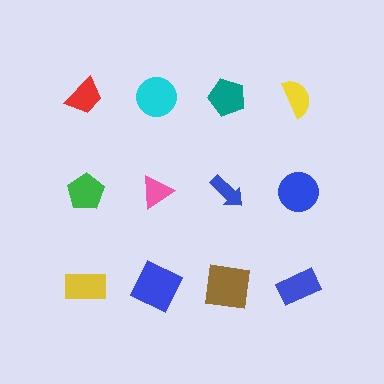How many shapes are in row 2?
4 shapes.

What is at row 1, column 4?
A yellow semicircle.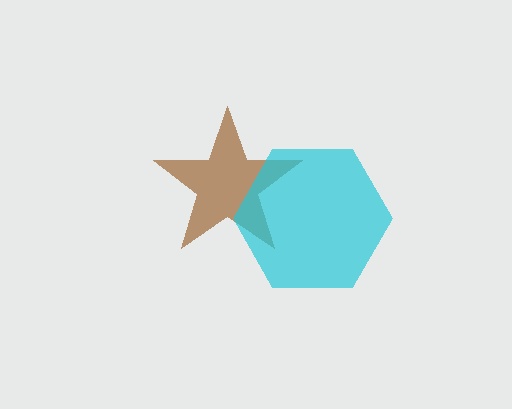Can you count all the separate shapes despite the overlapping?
Yes, there are 2 separate shapes.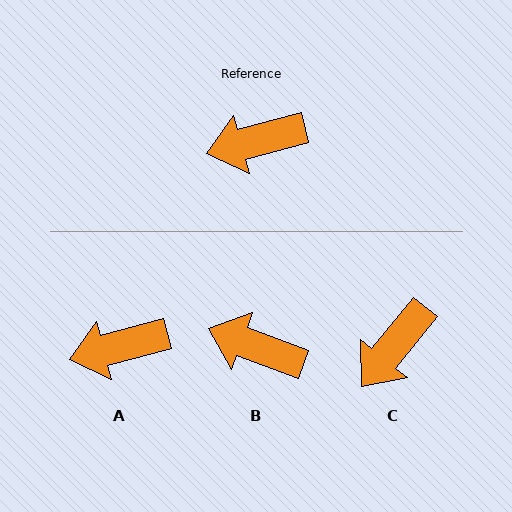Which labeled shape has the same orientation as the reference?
A.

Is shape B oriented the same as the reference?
No, it is off by about 35 degrees.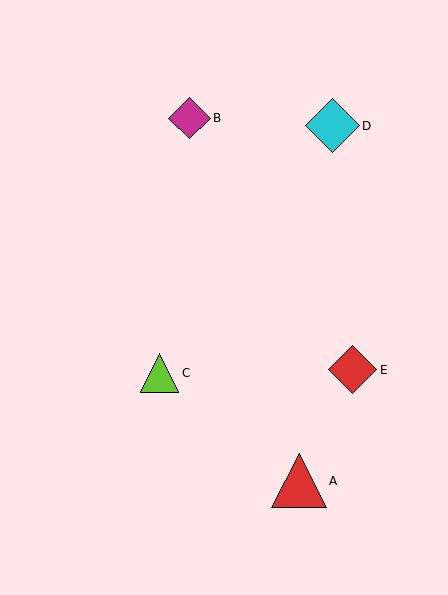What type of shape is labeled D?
Shape D is a cyan diamond.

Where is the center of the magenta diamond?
The center of the magenta diamond is at (189, 118).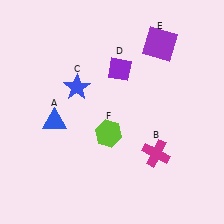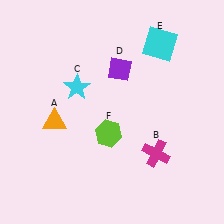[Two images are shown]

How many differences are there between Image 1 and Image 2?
There are 3 differences between the two images.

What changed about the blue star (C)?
In Image 1, C is blue. In Image 2, it changed to cyan.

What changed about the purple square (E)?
In Image 1, E is purple. In Image 2, it changed to cyan.